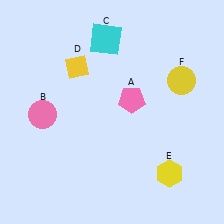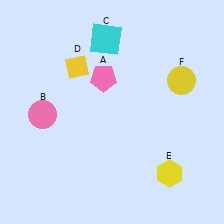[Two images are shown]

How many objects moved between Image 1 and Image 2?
1 object moved between the two images.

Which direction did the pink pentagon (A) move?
The pink pentagon (A) moved left.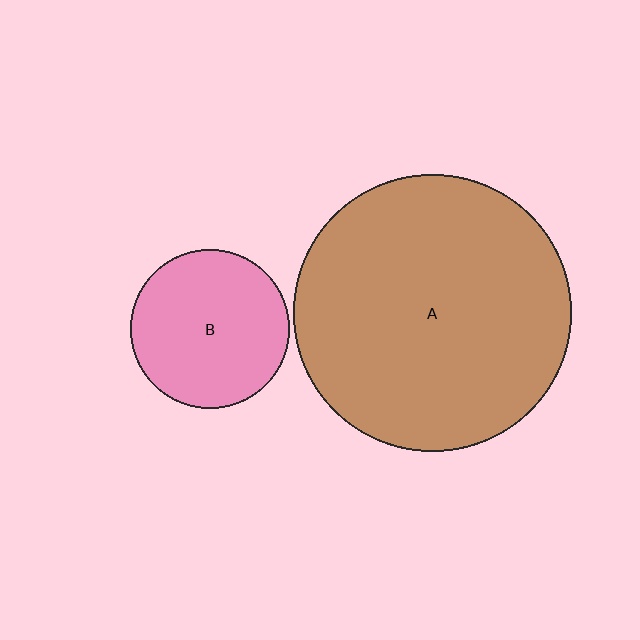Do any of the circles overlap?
No, none of the circles overlap.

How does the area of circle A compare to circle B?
Approximately 3.0 times.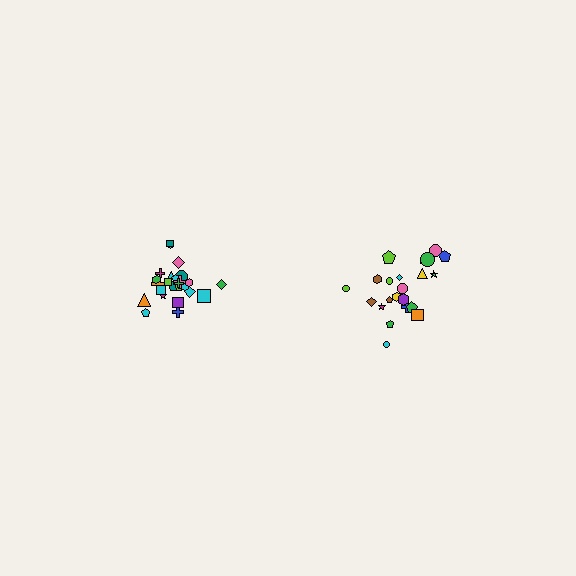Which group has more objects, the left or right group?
The left group.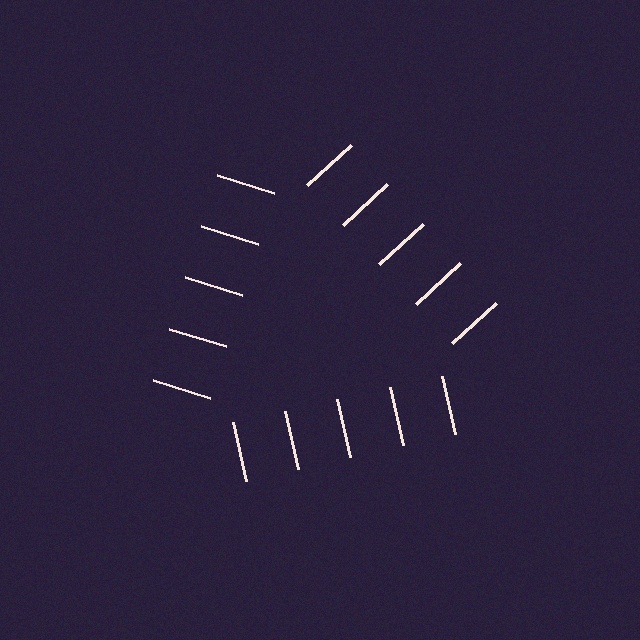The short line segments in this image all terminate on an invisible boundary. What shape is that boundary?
An illusory triangle — the line segments terminate on its edges but no continuous stroke is drawn.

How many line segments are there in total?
15 — 5 along each of the 3 edges.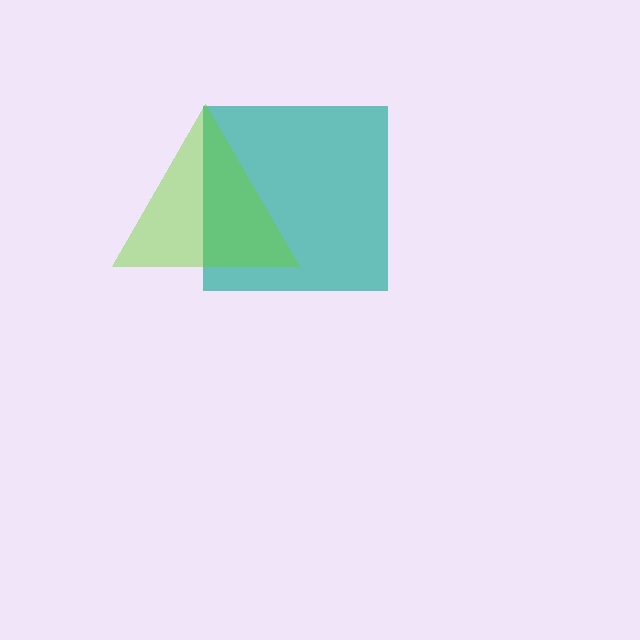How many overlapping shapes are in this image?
There are 2 overlapping shapes in the image.